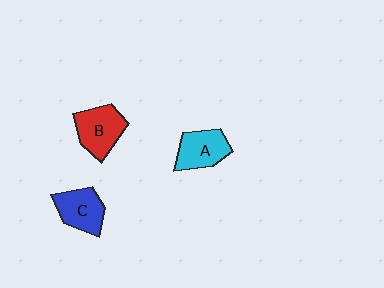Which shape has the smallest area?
Shape C (blue).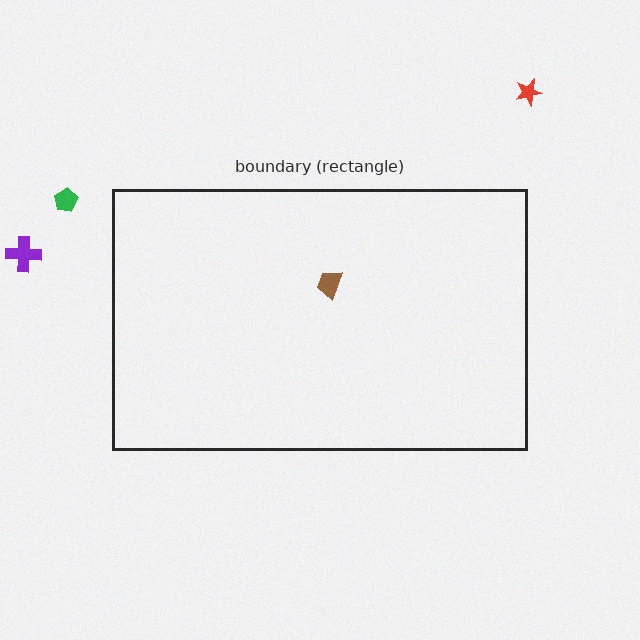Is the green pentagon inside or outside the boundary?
Outside.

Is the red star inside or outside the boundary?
Outside.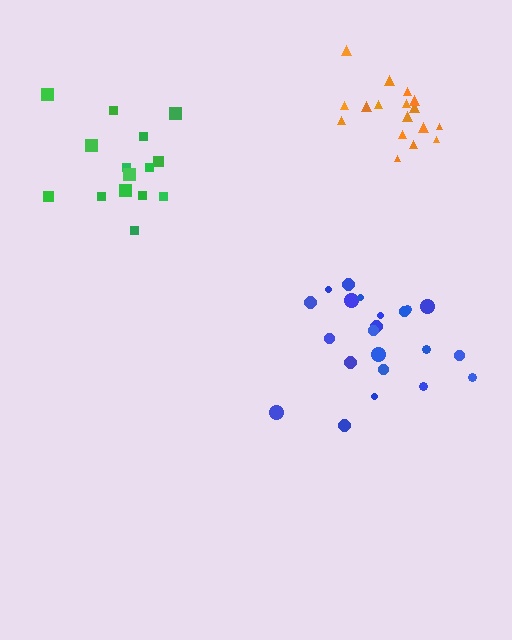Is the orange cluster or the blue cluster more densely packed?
Orange.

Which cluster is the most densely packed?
Orange.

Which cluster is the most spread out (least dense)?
Blue.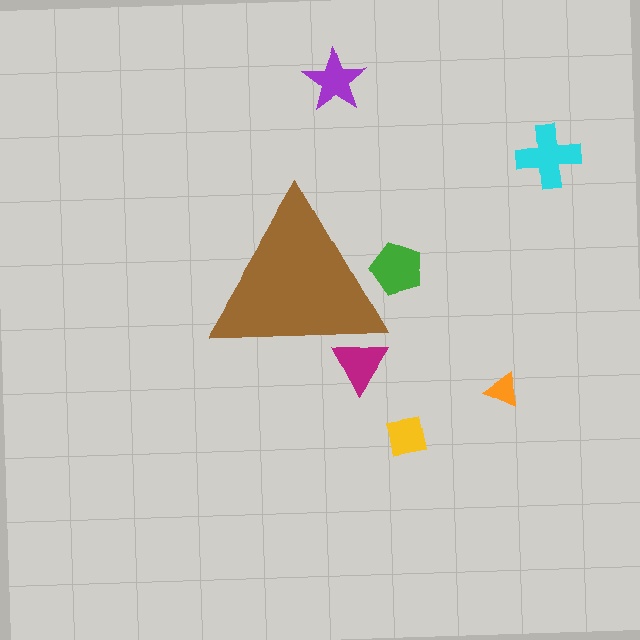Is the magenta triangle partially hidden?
Yes, the magenta triangle is partially hidden behind the brown triangle.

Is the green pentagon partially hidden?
Yes, the green pentagon is partially hidden behind the brown triangle.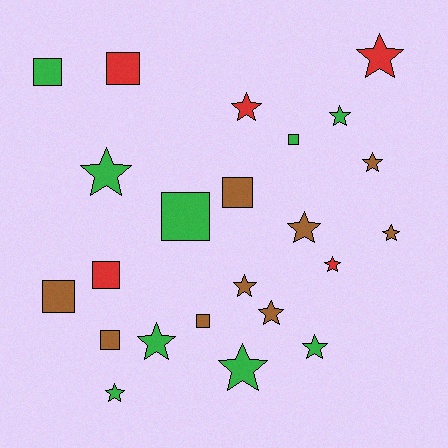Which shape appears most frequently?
Star, with 14 objects.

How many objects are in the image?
There are 23 objects.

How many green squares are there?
There are 3 green squares.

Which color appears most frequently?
Brown, with 9 objects.